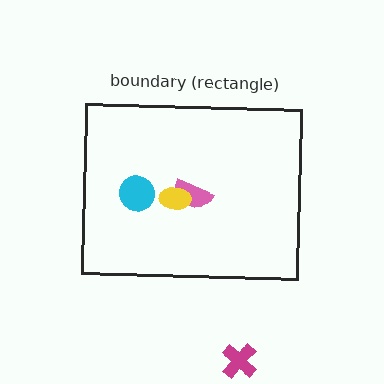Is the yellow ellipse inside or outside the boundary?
Inside.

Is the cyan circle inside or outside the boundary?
Inside.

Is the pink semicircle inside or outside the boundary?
Inside.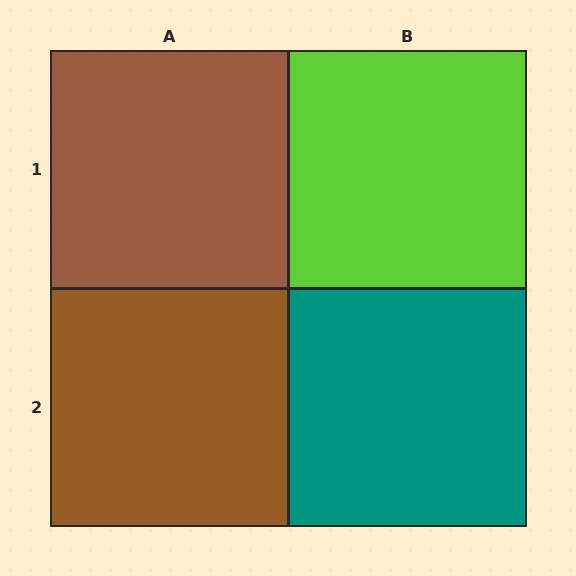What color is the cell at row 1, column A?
Brown.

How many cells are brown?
2 cells are brown.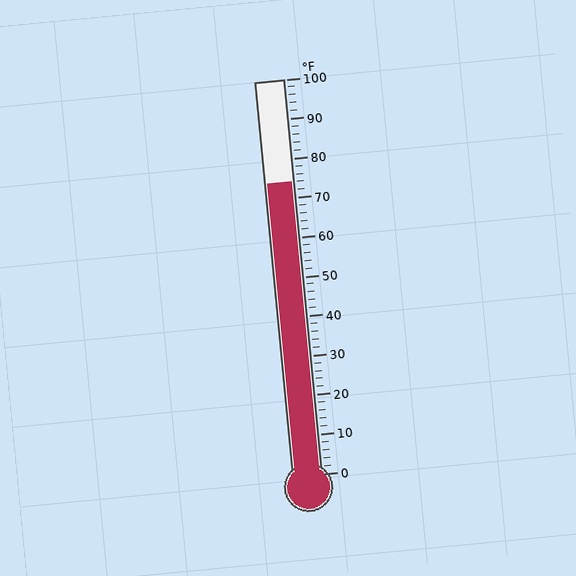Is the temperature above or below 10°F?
The temperature is above 10°F.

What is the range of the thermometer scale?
The thermometer scale ranges from 0°F to 100°F.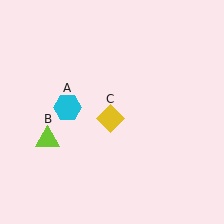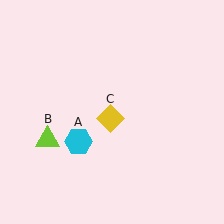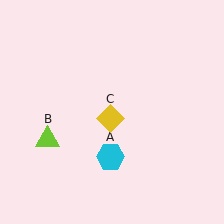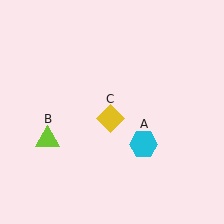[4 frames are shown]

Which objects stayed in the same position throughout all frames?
Lime triangle (object B) and yellow diamond (object C) remained stationary.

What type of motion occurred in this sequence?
The cyan hexagon (object A) rotated counterclockwise around the center of the scene.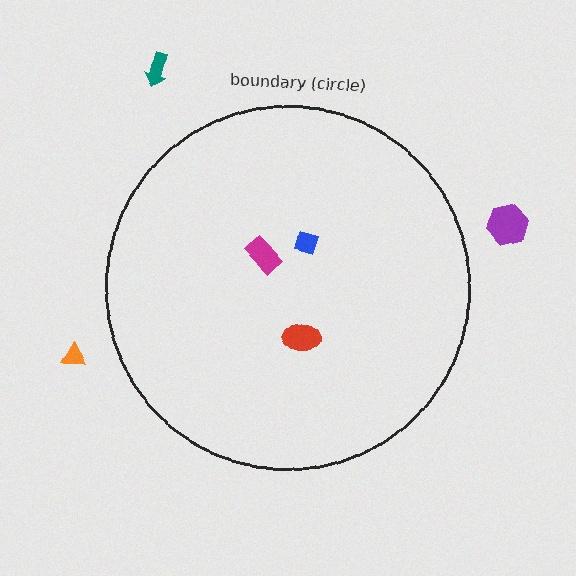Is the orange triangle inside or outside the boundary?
Outside.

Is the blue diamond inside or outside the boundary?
Inside.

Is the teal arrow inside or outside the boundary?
Outside.